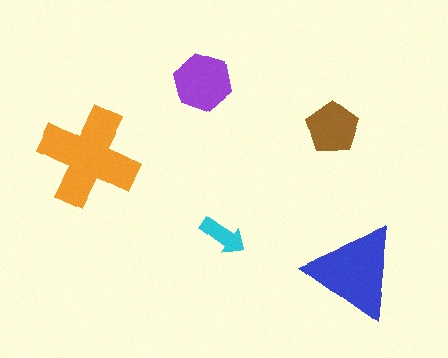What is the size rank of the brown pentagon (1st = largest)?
4th.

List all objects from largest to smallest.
The orange cross, the blue triangle, the purple hexagon, the brown pentagon, the cyan arrow.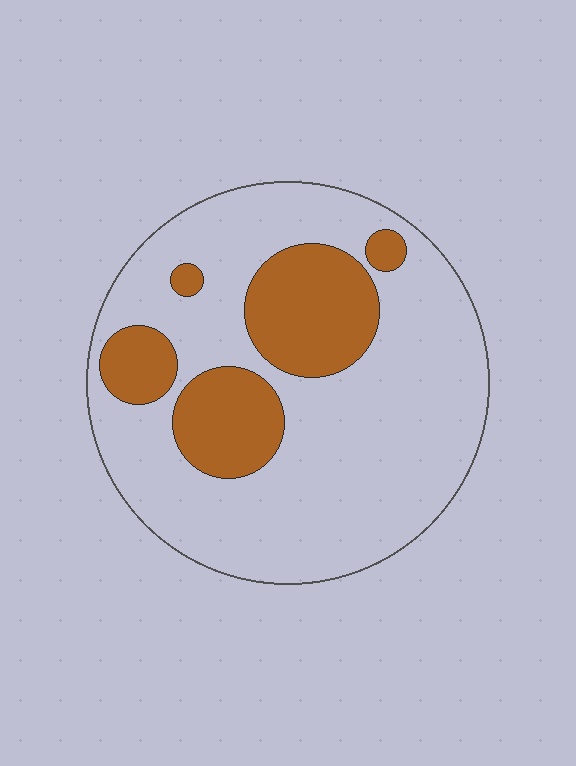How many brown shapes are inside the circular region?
5.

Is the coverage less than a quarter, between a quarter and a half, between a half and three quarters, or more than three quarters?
Less than a quarter.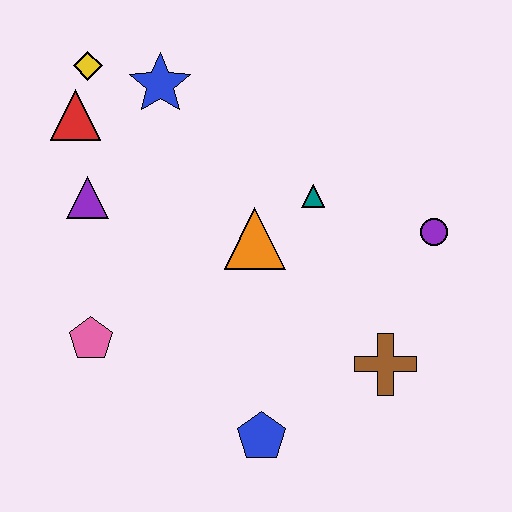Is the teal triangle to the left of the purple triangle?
No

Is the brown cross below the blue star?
Yes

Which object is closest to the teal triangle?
The orange triangle is closest to the teal triangle.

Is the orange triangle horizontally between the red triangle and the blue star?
No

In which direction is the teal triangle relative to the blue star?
The teal triangle is to the right of the blue star.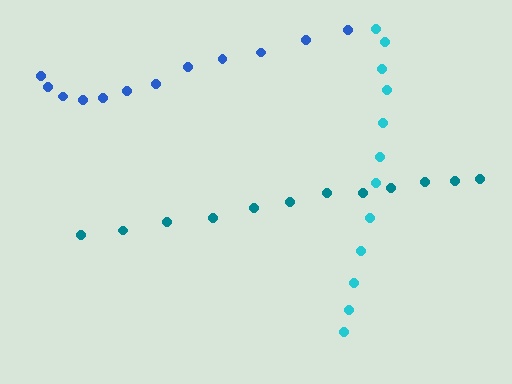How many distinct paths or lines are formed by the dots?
There are 3 distinct paths.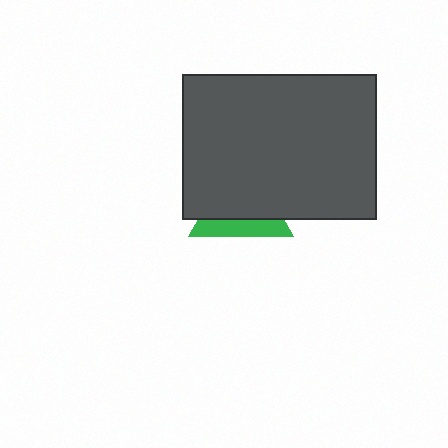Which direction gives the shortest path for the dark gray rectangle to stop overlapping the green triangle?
Moving up gives the shortest separation.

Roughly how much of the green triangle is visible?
A small part of it is visible (roughly 35%).